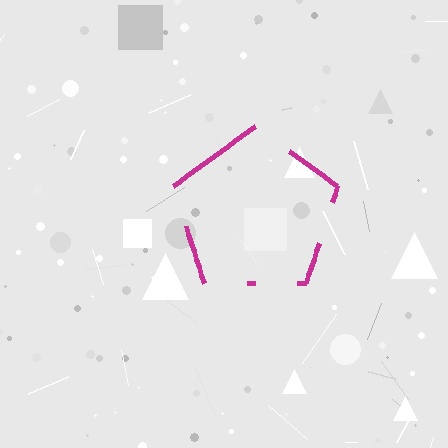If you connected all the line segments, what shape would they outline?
They would outline a pentagon.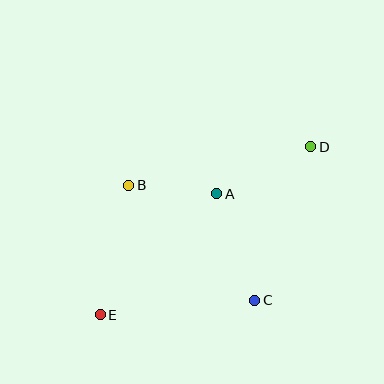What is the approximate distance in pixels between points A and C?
The distance between A and C is approximately 113 pixels.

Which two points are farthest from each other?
Points D and E are farthest from each other.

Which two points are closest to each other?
Points A and B are closest to each other.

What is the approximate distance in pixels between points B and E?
The distance between B and E is approximately 132 pixels.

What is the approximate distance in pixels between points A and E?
The distance between A and E is approximately 168 pixels.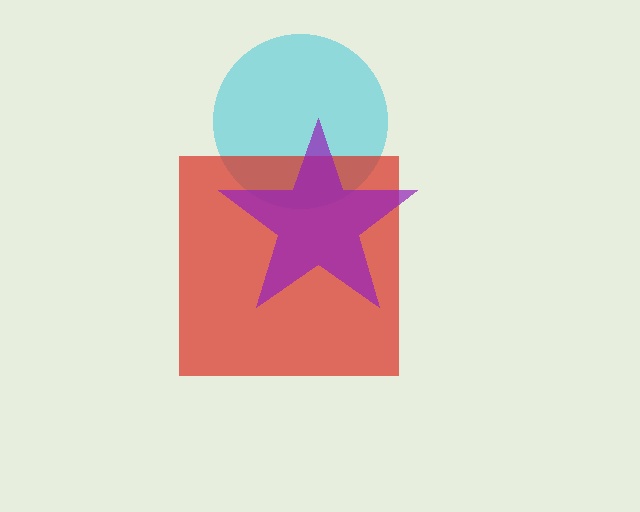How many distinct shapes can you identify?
There are 3 distinct shapes: a cyan circle, a red square, a purple star.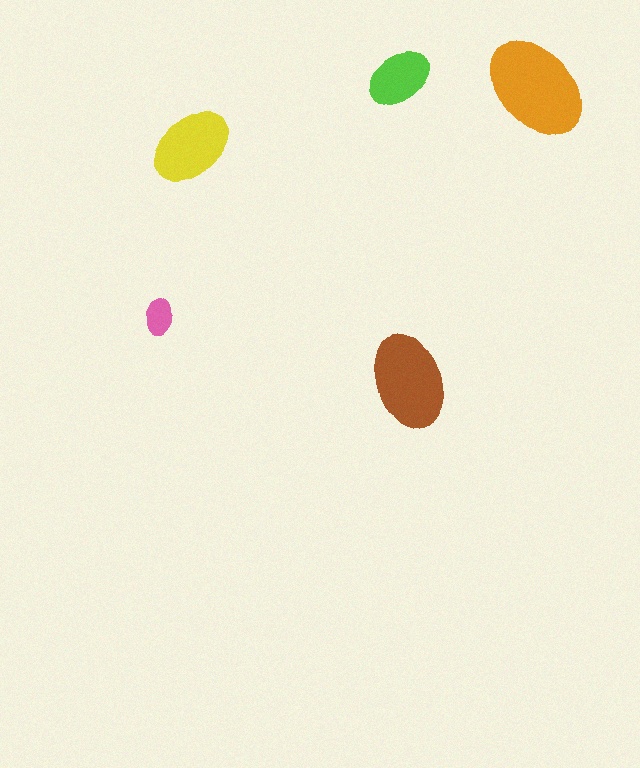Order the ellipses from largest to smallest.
the orange one, the brown one, the yellow one, the lime one, the pink one.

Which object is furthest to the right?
The orange ellipse is rightmost.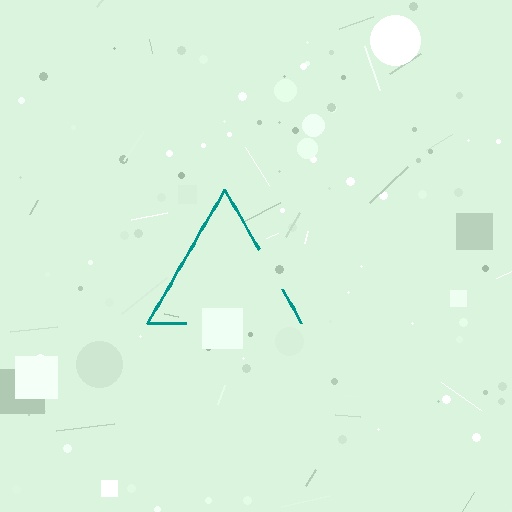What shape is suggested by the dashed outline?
The dashed outline suggests a triangle.